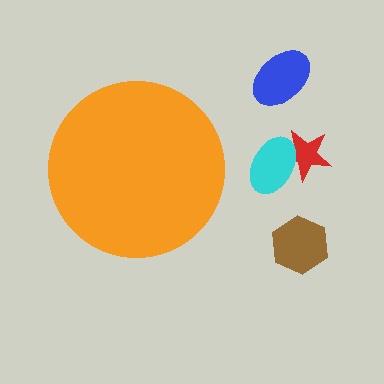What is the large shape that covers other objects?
An orange circle.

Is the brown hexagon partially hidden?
No, the brown hexagon is fully visible.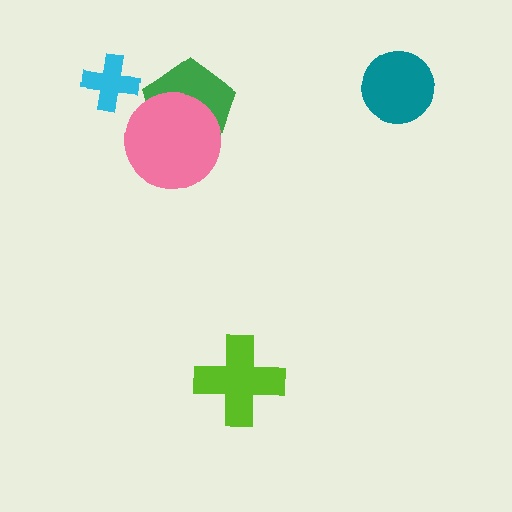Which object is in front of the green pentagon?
The pink circle is in front of the green pentagon.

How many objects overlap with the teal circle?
0 objects overlap with the teal circle.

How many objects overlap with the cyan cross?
0 objects overlap with the cyan cross.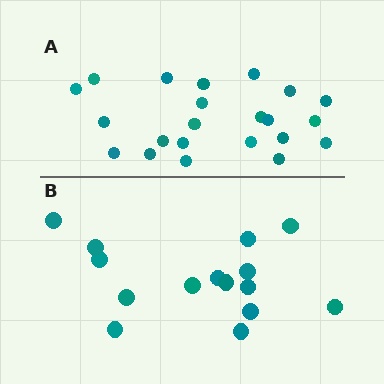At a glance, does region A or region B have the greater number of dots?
Region A (the top region) has more dots.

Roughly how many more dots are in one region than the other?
Region A has roughly 8 or so more dots than region B.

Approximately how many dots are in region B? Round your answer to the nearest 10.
About 20 dots. (The exact count is 15, which rounds to 20.)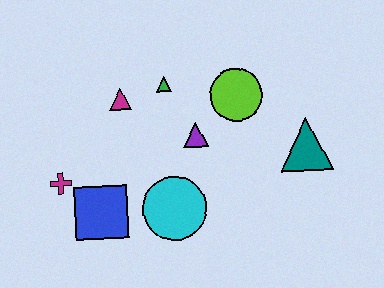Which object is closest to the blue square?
The magenta cross is closest to the blue square.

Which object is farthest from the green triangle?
The teal triangle is farthest from the green triangle.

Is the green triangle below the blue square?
No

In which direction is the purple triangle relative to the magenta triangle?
The purple triangle is to the right of the magenta triangle.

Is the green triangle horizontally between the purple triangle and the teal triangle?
No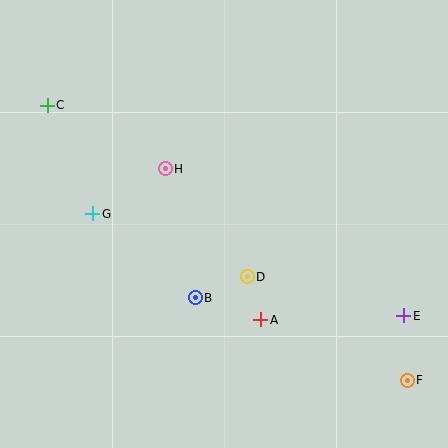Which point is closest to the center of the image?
Point D at (247, 277) is closest to the center.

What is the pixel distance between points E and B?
The distance between E and B is 209 pixels.